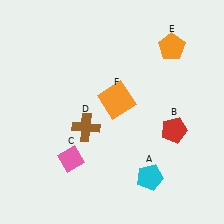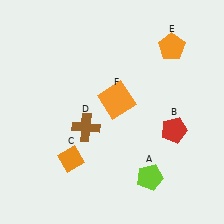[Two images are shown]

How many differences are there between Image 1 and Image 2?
There are 2 differences between the two images.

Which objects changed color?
A changed from cyan to lime. C changed from pink to orange.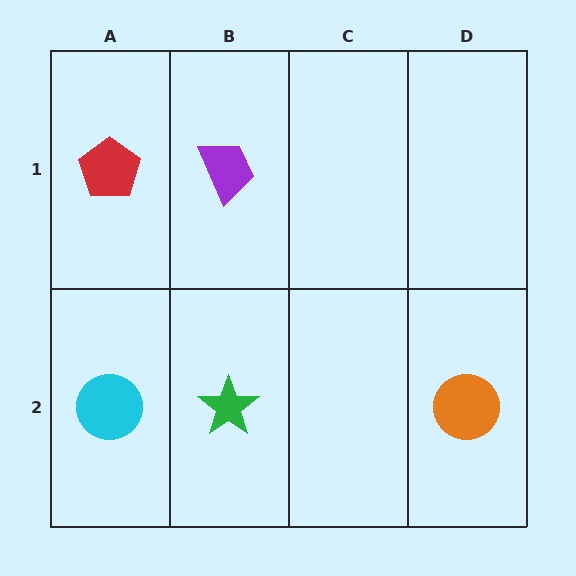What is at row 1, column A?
A red pentagon.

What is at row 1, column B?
A purple trapezoid.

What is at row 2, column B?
A green star.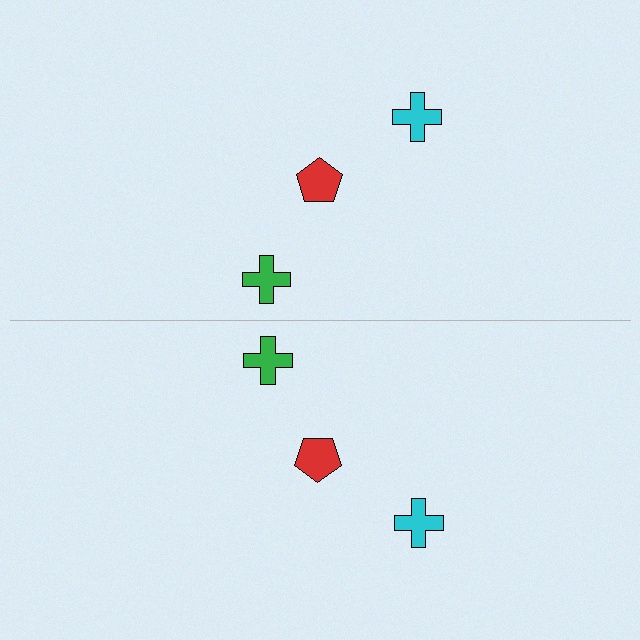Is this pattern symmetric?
Yes, this pattern has bilateral (reflection) symmetry.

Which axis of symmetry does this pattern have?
The pattern has a horizontal axis of symmetry running through the center of the image.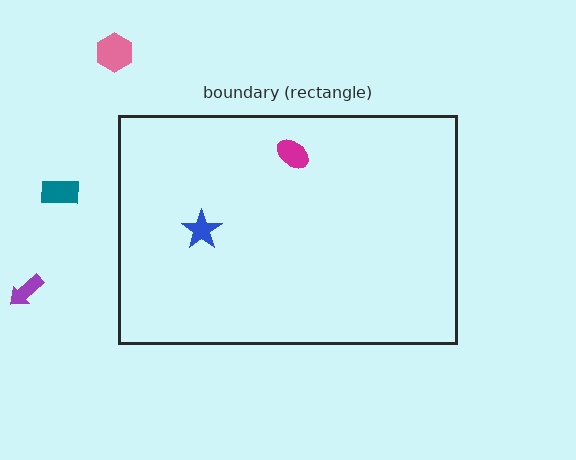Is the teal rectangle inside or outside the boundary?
Outside.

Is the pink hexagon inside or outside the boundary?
Outside.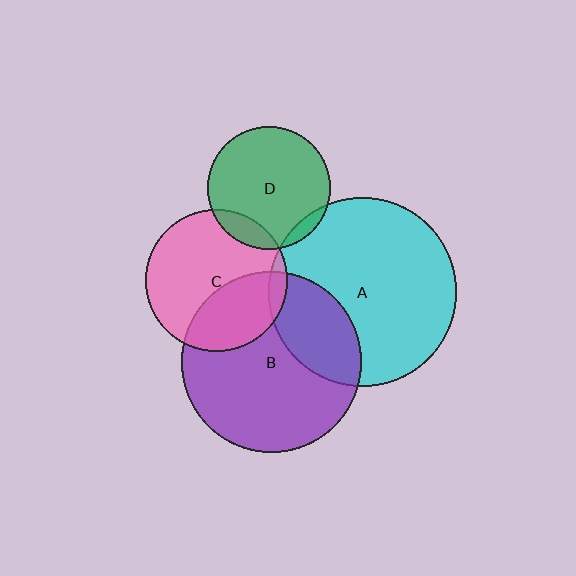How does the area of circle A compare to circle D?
Approximately 2.4 times.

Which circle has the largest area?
Circle A (cyan).